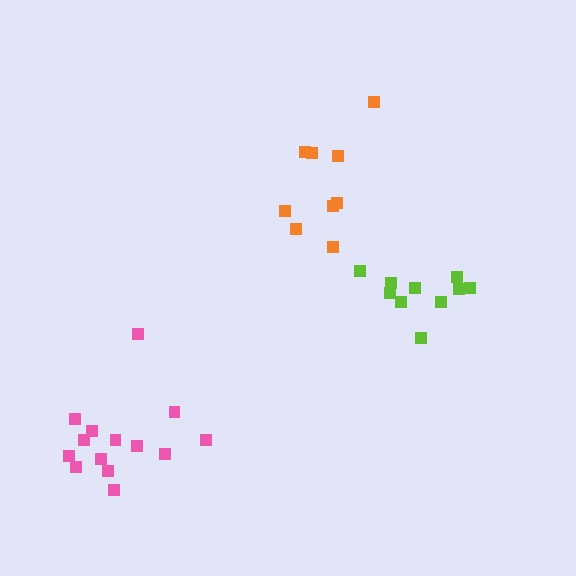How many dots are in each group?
Group 1: 10 dots, Group 2: 14 dots, Group 3: 9 dots (33 total).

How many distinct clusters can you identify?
There are 3 distinct clusters.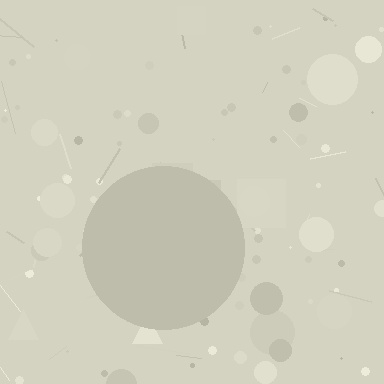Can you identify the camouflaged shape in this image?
The camouflaged shape is a circle.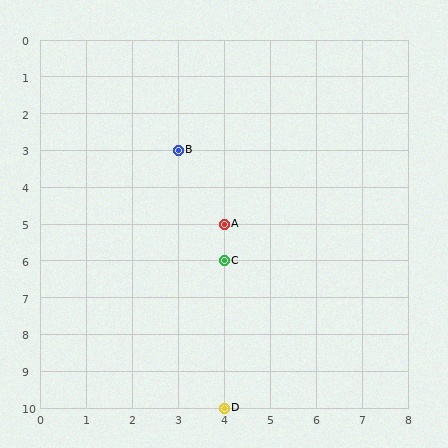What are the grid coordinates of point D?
Point D is at grid coordinates (4, 10).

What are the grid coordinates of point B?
Point B is at grid coordinates (3, 3).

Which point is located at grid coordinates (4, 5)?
Point A is at (4, 5).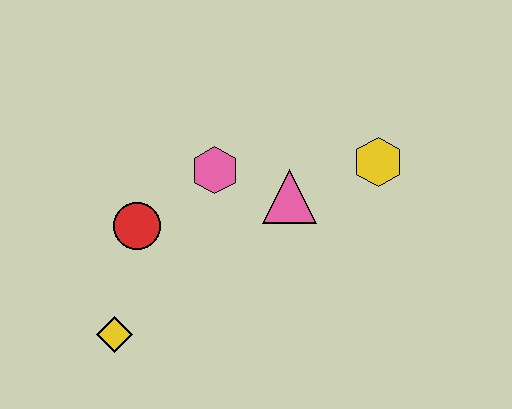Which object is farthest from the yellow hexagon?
The yellow diamond is farthest from the yellow hexagon.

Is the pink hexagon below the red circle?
No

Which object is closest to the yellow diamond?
The red circle is closest to the yellow diamond.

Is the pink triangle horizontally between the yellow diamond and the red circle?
No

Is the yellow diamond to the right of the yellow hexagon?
No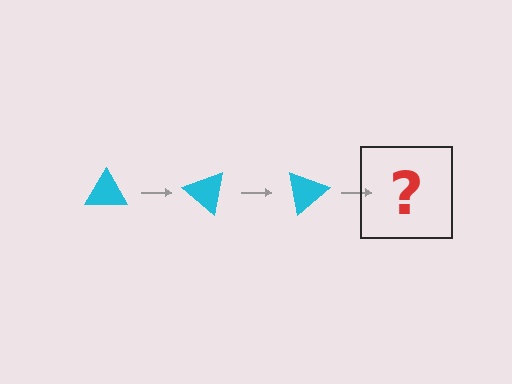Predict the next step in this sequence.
The next step is a cyan triangle rotated 120 degrees.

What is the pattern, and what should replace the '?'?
The pattern is that the triangle rotates 40 degrees each step. The '?' should be a cyan triangle rotated 120 degrees.